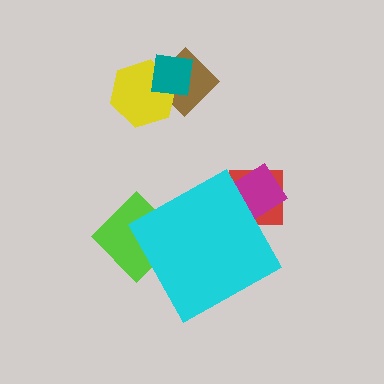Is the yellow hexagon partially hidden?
No, the yellow hexagon is fully visible.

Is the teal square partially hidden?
No, the teal square is fully visible.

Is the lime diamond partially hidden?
Yes, the lime diamond is partially hidden behind the cyan diamond.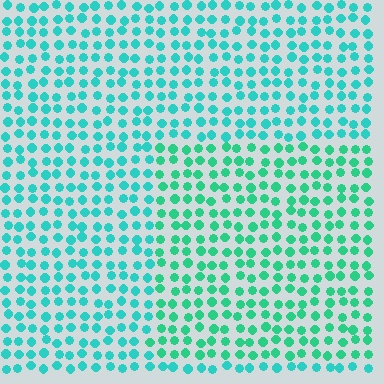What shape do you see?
I see a rectangle.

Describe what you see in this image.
The image is filled with small cyan elements in a uniform arrangement. A rectangle-shaped region is visible where the elements are tinted to a slightly different hue, forming a subtle color boundary.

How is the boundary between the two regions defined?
The boundary is defined purely by a slight shift in hue (about 22 degrees). Spacing, size, and orientation are identical on both sides.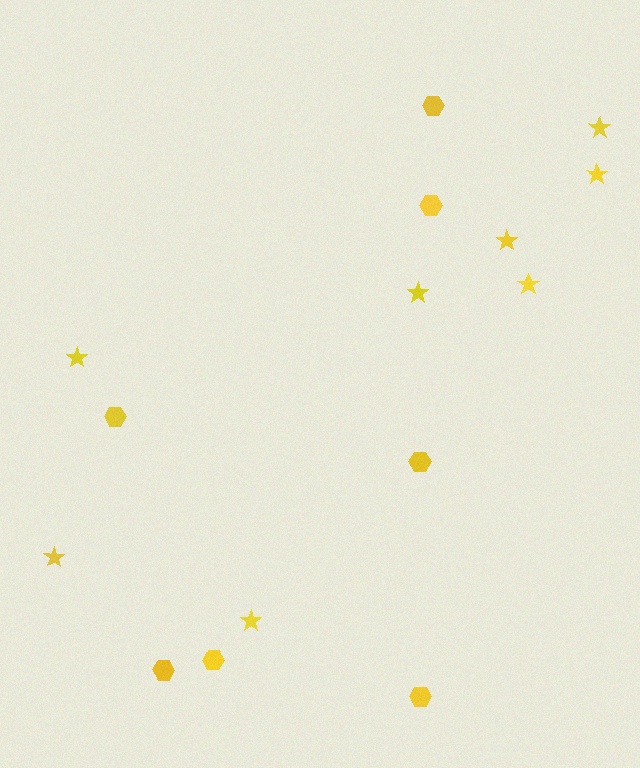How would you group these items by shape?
There are 2 groups: one group of hexagons (7) and one group of stars (8).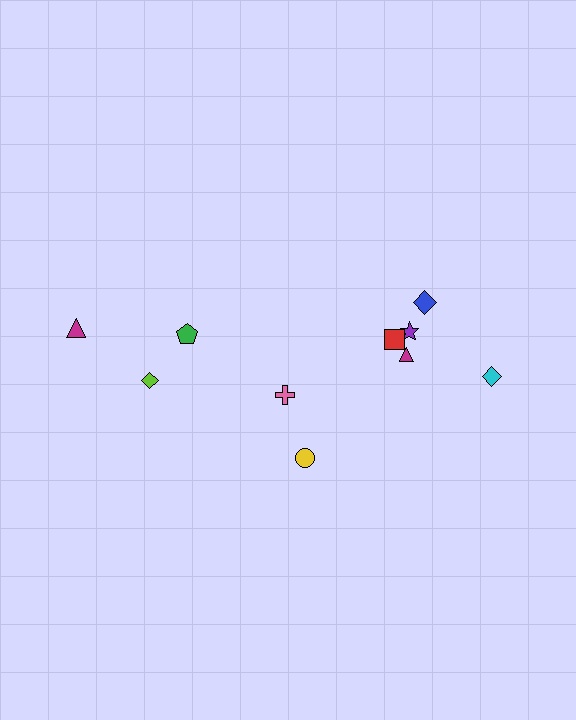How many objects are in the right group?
There are 6 objects.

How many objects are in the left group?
There are 4 objects.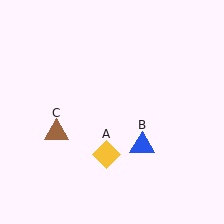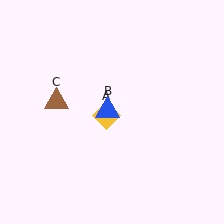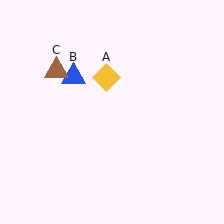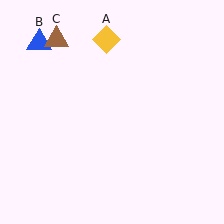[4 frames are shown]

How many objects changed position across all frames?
3 objects changed position: yellow diamond (object A), blue triangle (object B), brown triangle (object C).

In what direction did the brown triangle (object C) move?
The brown triangle (object C) moved up.